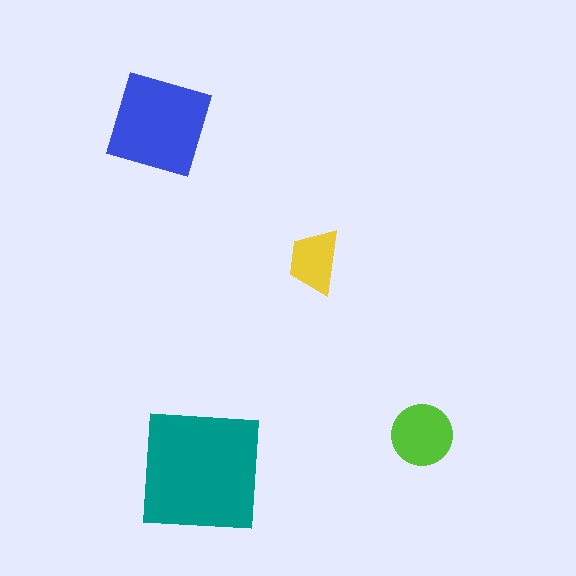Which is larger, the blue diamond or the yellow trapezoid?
The blue diamond.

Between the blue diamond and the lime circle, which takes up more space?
The blue diamond.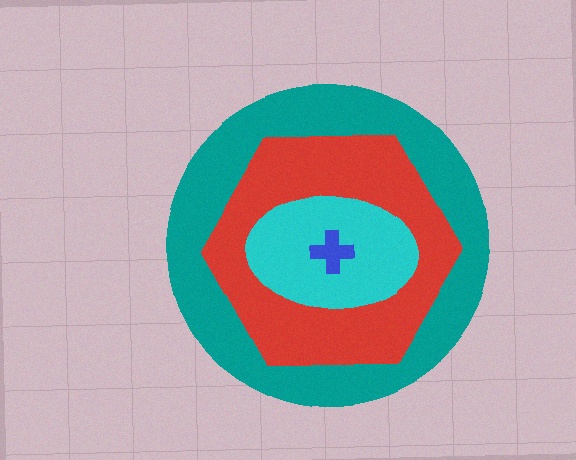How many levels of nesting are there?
4.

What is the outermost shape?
The teal circle.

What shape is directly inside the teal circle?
The red hexagon.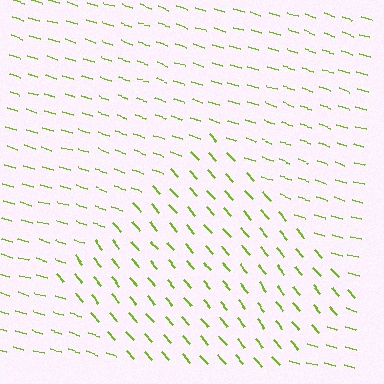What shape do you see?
I see a diamond.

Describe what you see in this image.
The image is filled with small lime line segments. A diamond region in the image has lines oriented differently from the surrounding lines, creating a visible texture boundary.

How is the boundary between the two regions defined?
The boundary is defined purely by a change in line orientation (approximately 32 degrees difference). All lines are the same color and thickness.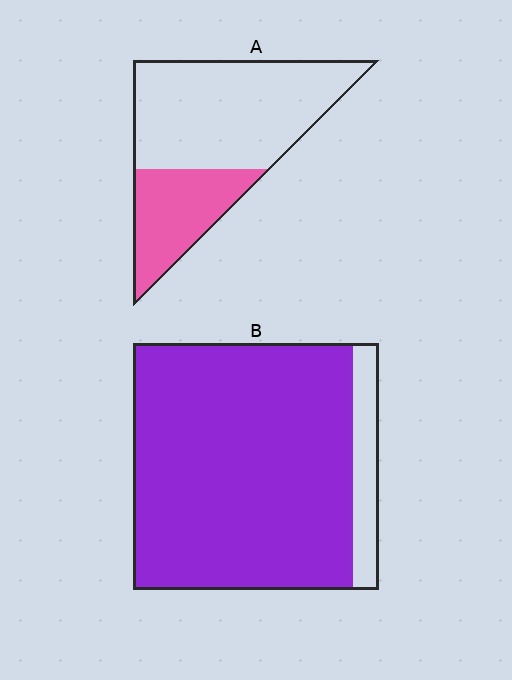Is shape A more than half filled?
No.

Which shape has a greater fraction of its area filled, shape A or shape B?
Shape B.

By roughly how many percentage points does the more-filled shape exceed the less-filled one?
By roughly 60 percentage points (B over A).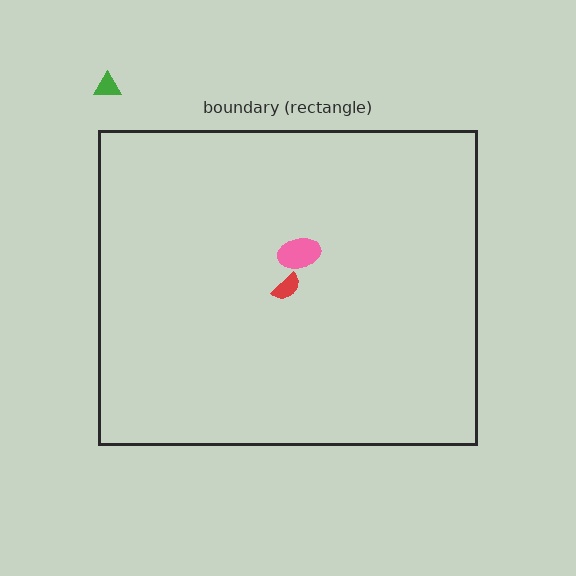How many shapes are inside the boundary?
2 inside, 1 outside.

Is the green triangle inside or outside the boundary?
Outside.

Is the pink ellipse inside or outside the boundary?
Inside.